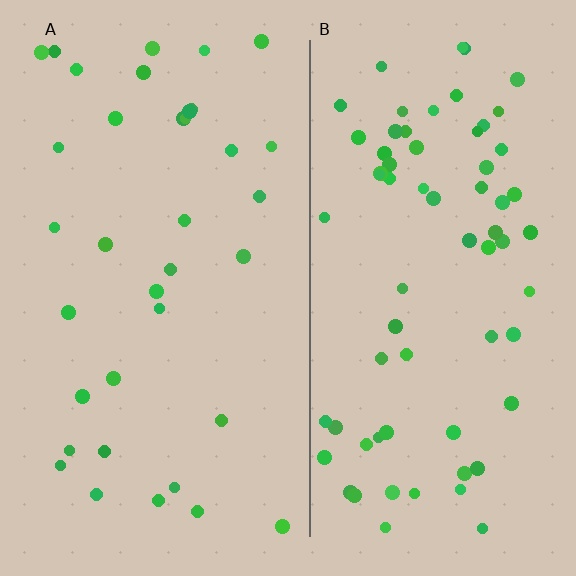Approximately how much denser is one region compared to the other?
Approximately 1.9× — region B over region A.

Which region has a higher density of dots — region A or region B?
B (the right).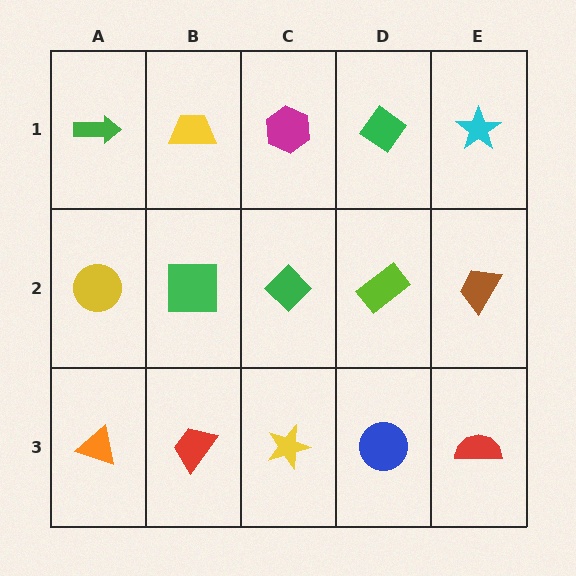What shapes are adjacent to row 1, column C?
A green diamond (row 2, column C), a yellow trapezoid (row 1, column B), a green diamond (row 1, column D).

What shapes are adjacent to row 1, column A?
A yellow circle (row 2, column A), a yellow trapezoid (row 1, column B).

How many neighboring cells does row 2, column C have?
4.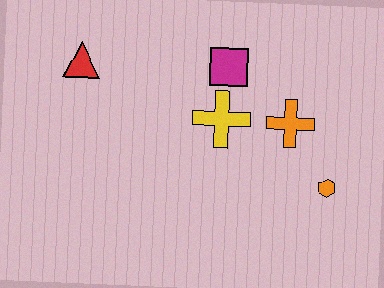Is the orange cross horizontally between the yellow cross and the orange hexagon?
Yes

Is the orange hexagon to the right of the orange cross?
Yes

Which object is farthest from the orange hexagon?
The red triangle is farthest from the orange hexagon.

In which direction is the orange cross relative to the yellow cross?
The orange cross is to the right of the yellow cross.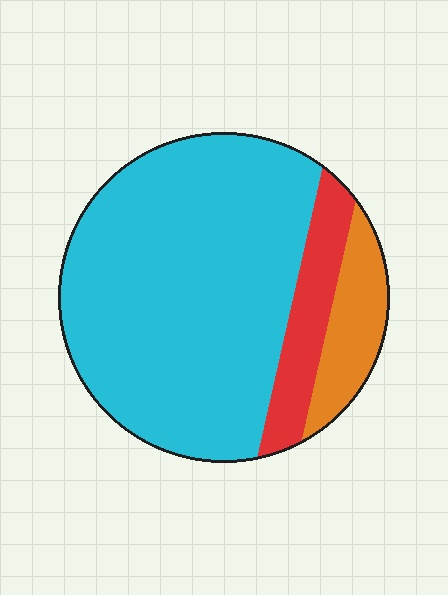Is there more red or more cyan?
Cyan.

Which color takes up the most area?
Cyan, at roughly 75%.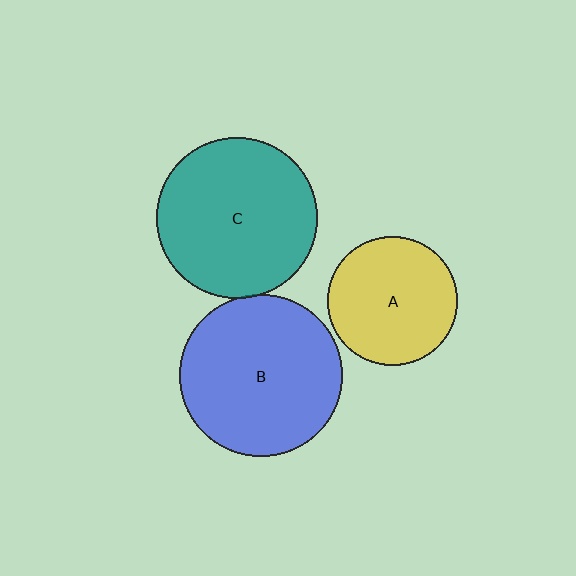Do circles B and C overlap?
Yes.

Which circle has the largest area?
Circle B (blue).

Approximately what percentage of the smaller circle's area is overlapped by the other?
Approximately 5%.